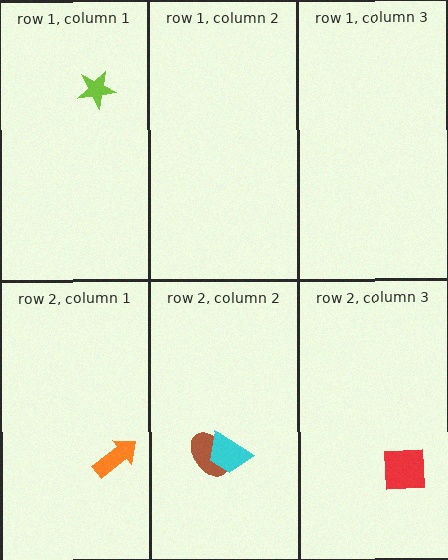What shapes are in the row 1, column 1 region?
The lime star.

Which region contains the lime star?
The row 1, column 1 region.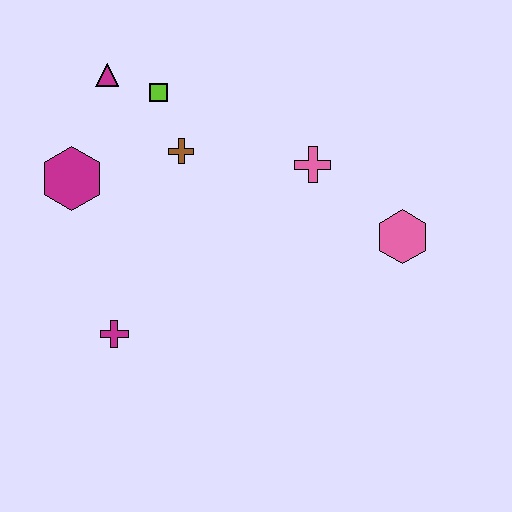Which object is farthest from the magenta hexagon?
The pink hexagon is farthest from the magenta hexagon.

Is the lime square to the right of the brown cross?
No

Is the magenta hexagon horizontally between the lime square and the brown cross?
No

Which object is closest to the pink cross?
The pink hexagon is closest to the pink cross.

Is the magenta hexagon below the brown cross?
Yes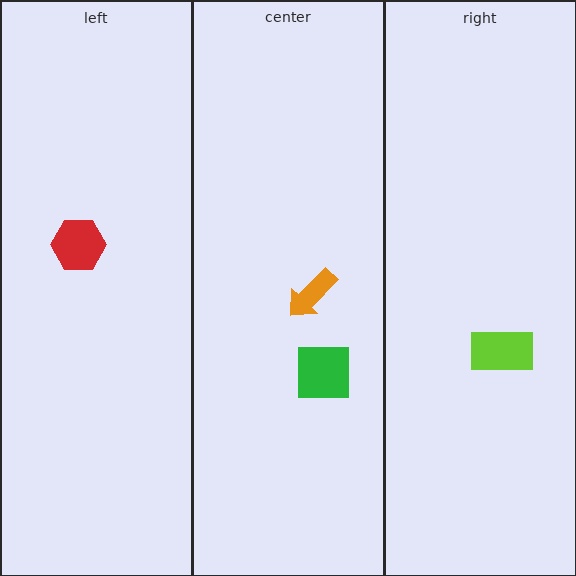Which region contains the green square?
The center region.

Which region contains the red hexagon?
The left region.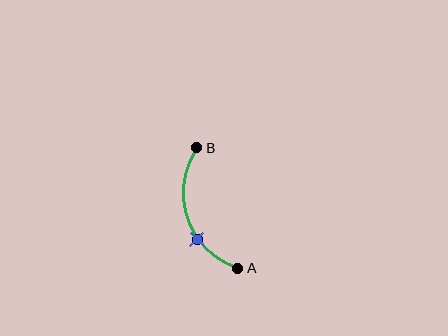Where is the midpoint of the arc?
The arc midpoint is the point on the curve farthest from the straight line joining A and B. It sits to the left of that line.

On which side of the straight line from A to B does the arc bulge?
The arc bulges to the left of the straight line connecting A and B.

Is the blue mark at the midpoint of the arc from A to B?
No. The blue mark lies on the arc but is closer to endpoint A. The arc midpoint would be at the point on the curve equidistant along the arc from both A and B.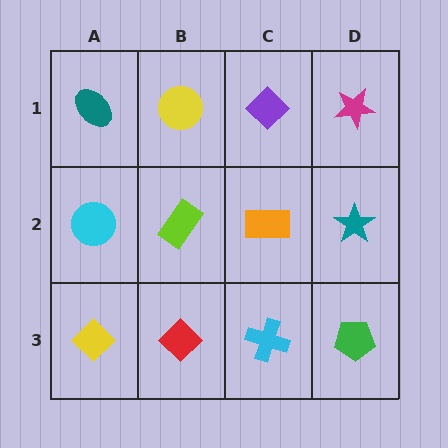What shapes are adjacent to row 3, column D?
A teal star (row 2, column D), a cyan cross (row 3, column C).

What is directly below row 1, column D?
A teal star.